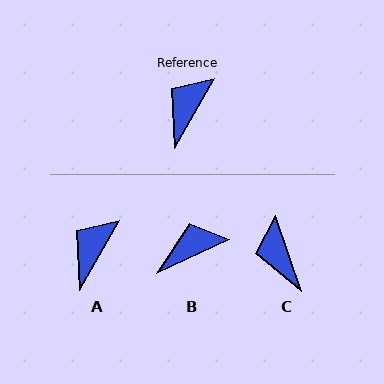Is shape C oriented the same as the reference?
No, it is off by about 48 degrees.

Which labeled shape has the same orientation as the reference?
A.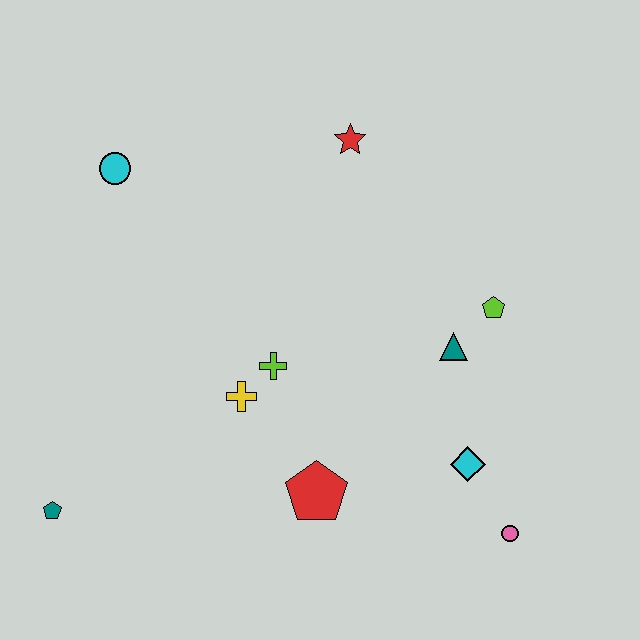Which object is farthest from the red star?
The teal pentagon is farthest from the red star.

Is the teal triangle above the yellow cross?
Yes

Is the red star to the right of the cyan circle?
Yes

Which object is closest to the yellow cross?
The lime cross is closest to the yellow cross.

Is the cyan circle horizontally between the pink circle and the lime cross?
No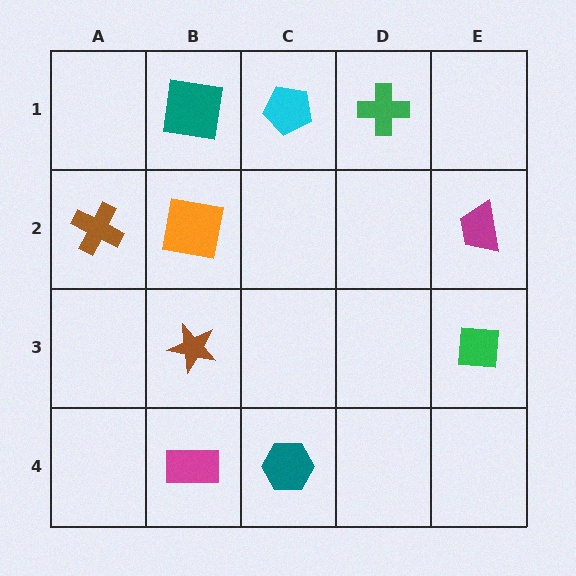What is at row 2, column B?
An orange square.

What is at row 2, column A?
A brown cross.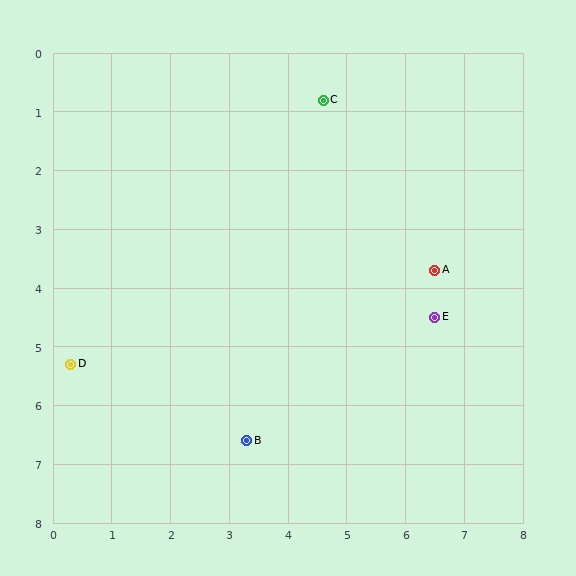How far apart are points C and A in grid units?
Points C and A are about 3.5 grid units apart.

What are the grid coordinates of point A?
Point A is at approximately (6.5, 3.7).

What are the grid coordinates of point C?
Point C is at approximately (4.6, 0.8).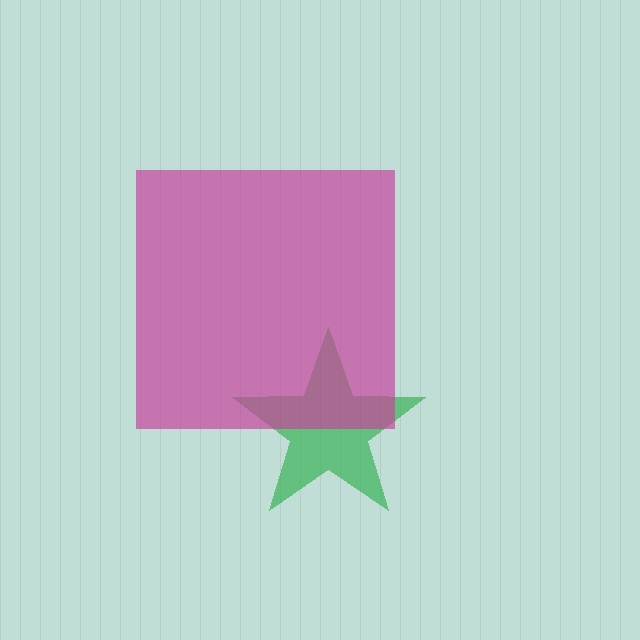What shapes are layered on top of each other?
The layered shapes are: a green star, a magenta square.